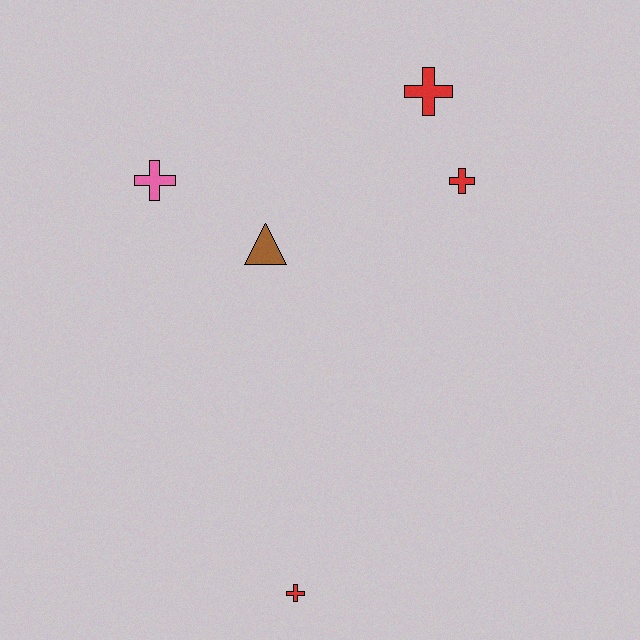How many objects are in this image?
There are 5 objects.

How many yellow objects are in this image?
There are no yellow objects.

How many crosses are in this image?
There are 4 crosses.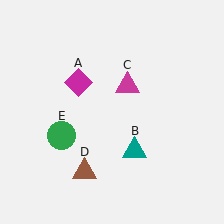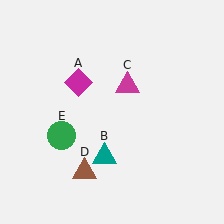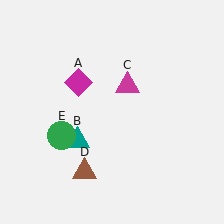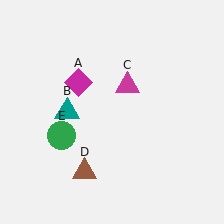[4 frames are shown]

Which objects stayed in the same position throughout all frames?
Magenta diamond (object A) and magenta triangle (object C) and brown triangle (object D) and green circle (object E) remained stationary.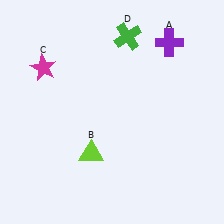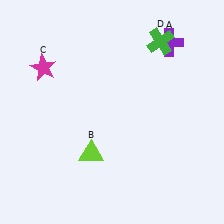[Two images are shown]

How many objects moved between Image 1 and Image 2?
1 object moved between the two images.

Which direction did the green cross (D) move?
The green cross (D) moved right.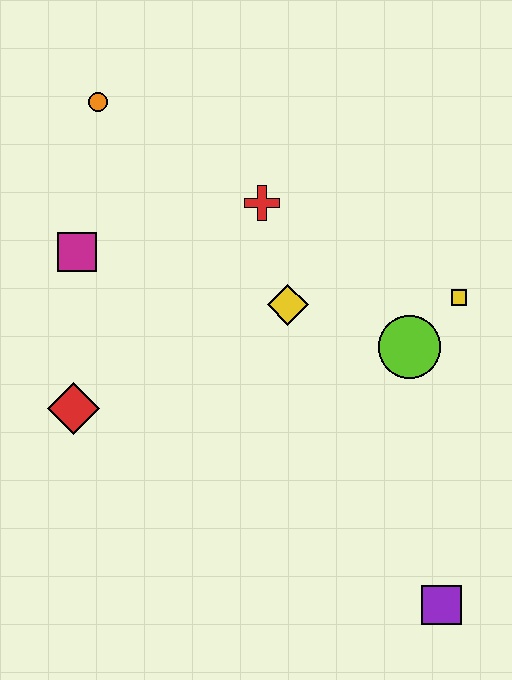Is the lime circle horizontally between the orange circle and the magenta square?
No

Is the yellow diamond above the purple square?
Yes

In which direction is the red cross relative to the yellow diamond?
The red cross is above the yellow diamond.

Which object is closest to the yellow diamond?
The red cross is closest to the yellow diamond.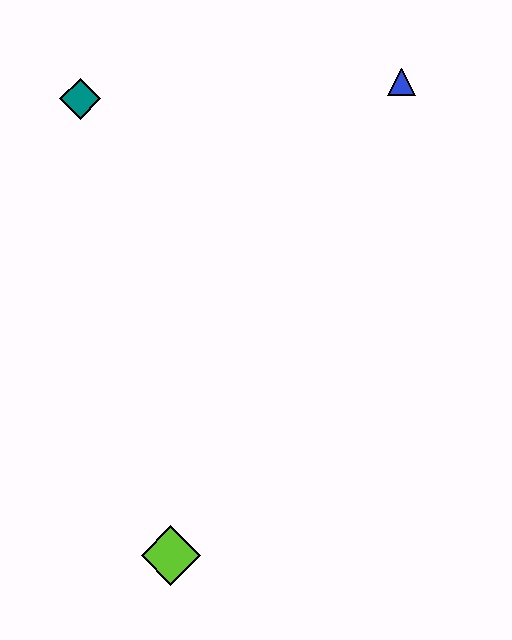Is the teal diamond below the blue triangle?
Yes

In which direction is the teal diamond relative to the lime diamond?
The teal diamond is above the lime diamond.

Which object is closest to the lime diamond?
The teal diamond is closest to the lime diamond.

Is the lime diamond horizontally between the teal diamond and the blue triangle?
Yes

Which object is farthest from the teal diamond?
The lime diamond is farthest from the teal diamond.